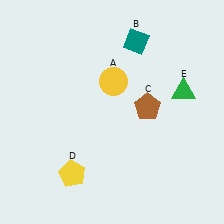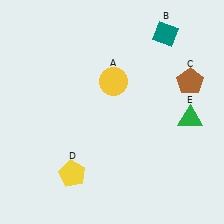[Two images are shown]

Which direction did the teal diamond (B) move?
The teal diamond (B) moved right.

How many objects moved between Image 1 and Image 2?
3 objects moved between the two images.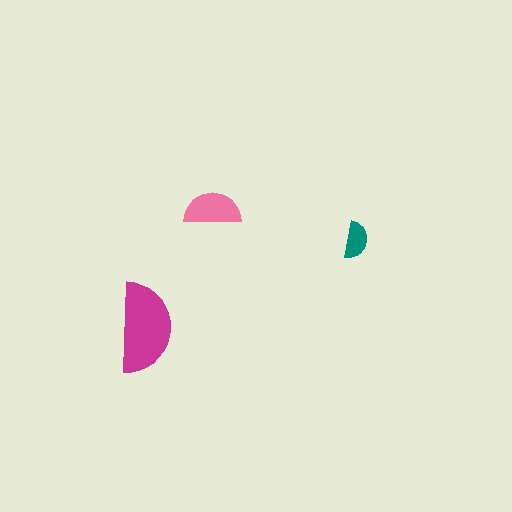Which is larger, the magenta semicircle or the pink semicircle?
The magenta one.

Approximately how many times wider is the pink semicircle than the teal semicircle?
About 1.5 times wider.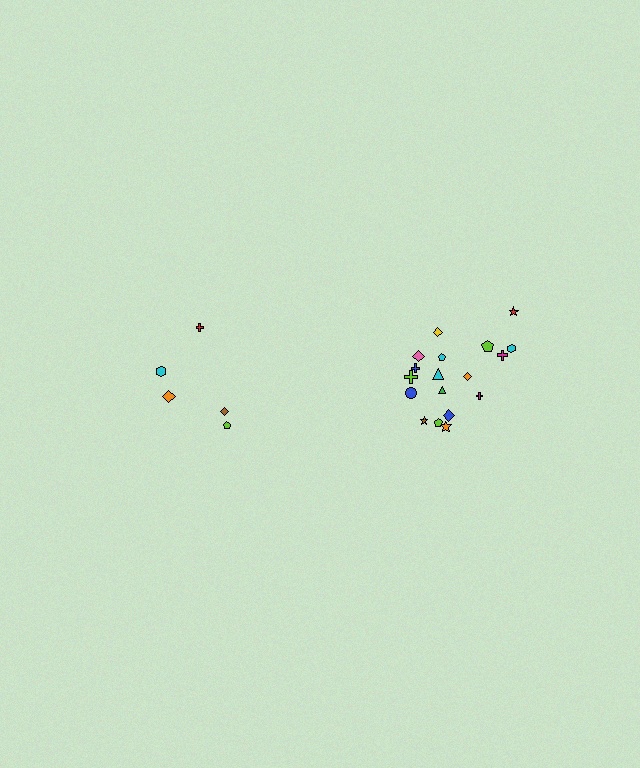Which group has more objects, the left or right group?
The right group.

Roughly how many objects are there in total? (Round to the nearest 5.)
Roughly 25 objects in total.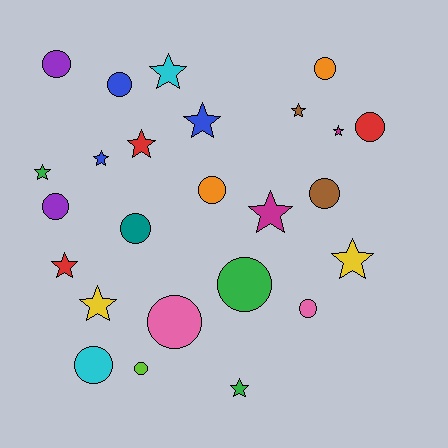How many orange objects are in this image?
There are 2 orange objects.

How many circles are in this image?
There are 13 circles.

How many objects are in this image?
There are 25 objects.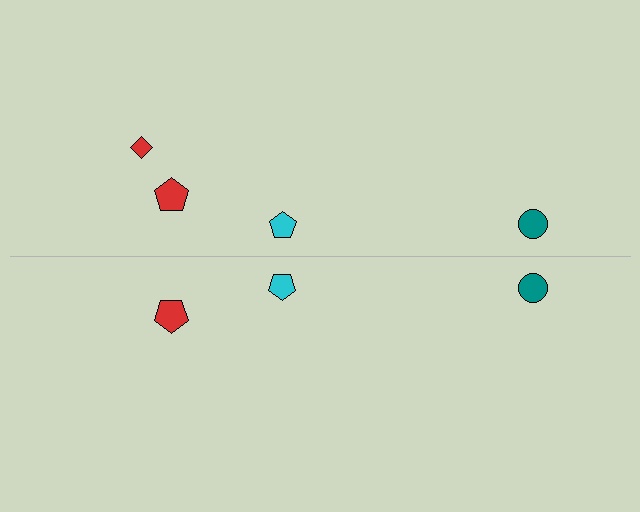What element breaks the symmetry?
A red diamond is missing from the bottom side.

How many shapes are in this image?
There are 7 shapes in this image.